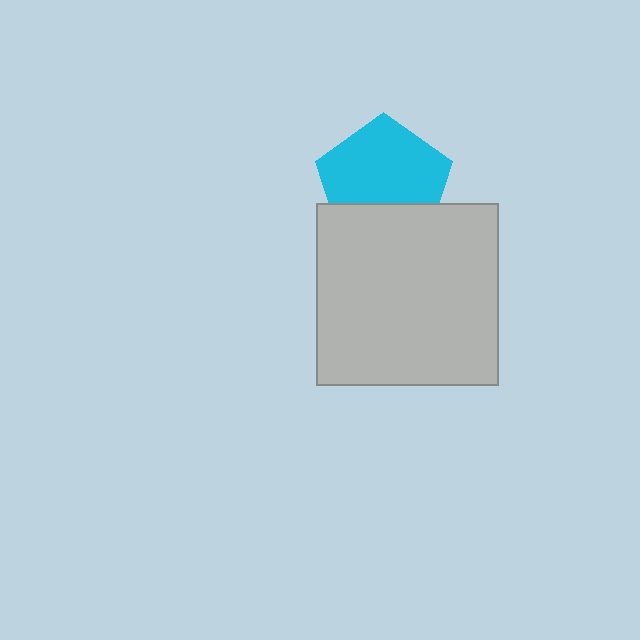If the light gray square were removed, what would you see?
You would see the complete cyan pentagon.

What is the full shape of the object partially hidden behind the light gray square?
The partially hidden object is a cyan pentagon.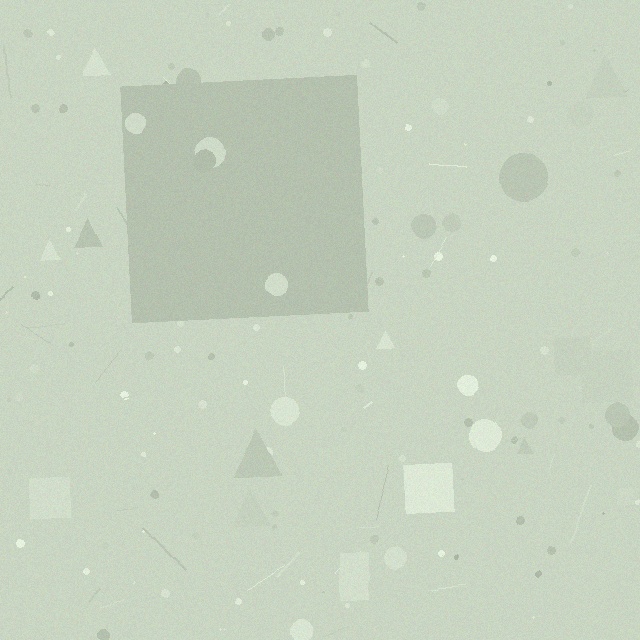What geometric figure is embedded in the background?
A square is embedded in the background.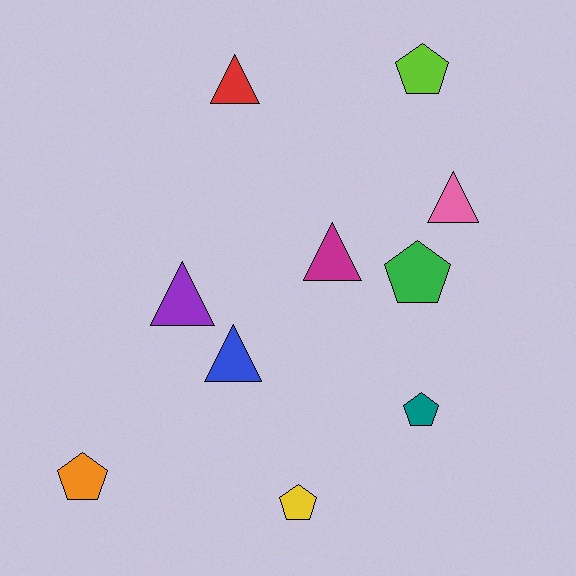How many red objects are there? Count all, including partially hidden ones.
There is 1 red object.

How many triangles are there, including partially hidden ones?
There are 5 triangles.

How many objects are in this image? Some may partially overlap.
There are 10 objects.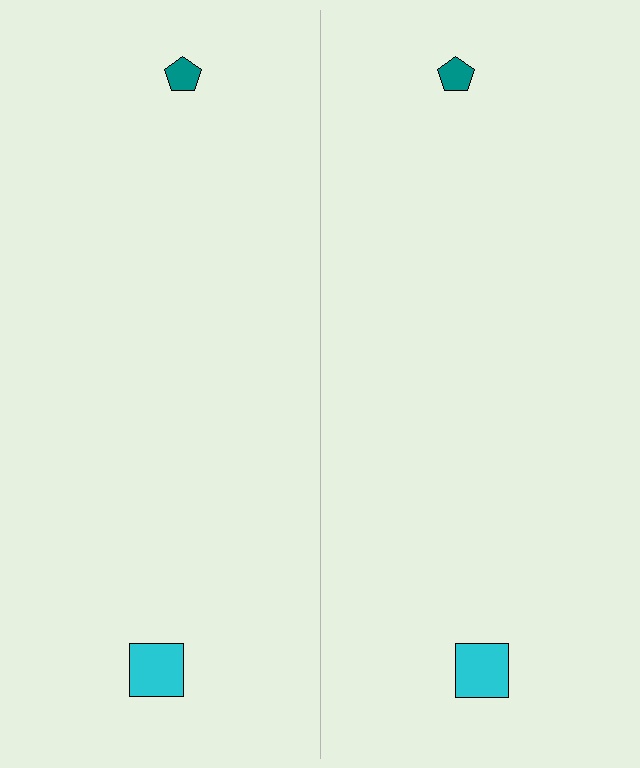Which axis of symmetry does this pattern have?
The pattern has a vertical axis of symmetry running through the center of the image.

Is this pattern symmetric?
Yes, this pattern has bilateral (reflection) symmetry.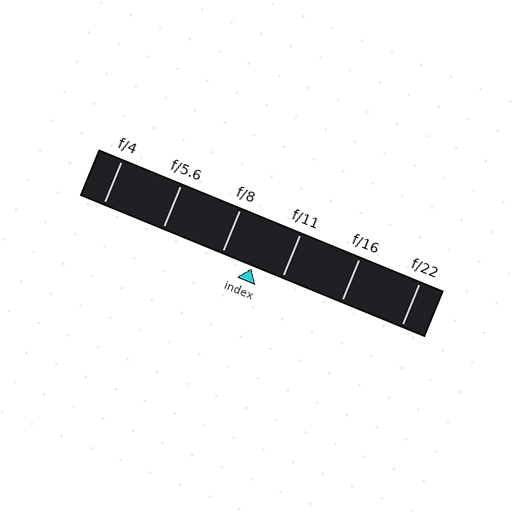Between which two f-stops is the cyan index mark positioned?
The index mark is between f/8 and f/11.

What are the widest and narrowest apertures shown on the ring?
The widest aperture shown is f/4 and the narrowest is f/22.